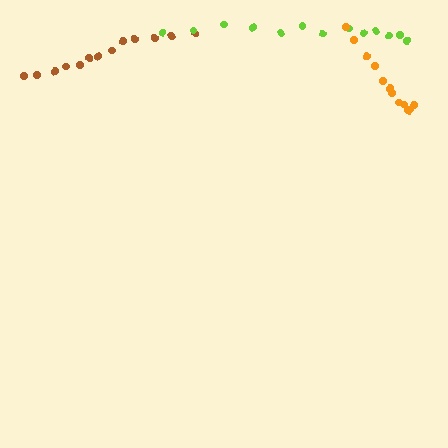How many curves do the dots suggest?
There are 3 distinct paths.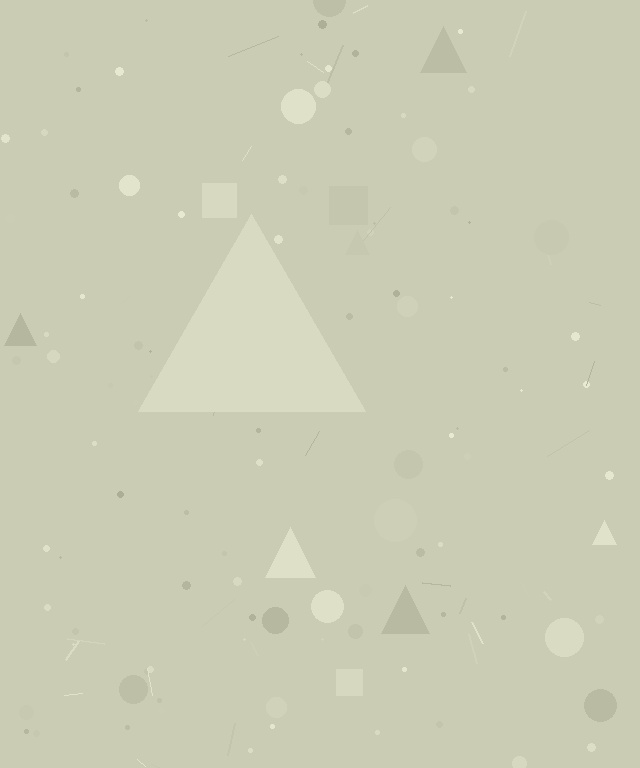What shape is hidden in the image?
A triangle is hidden in the image.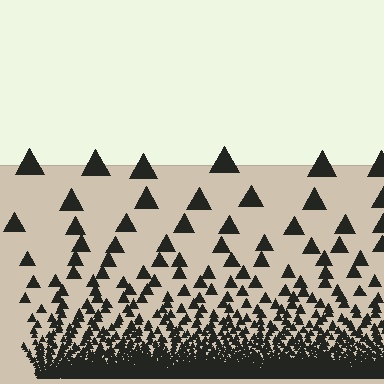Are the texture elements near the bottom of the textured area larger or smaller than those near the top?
Smaller. The gradient is inverted — elements near the bottom are smaller and denser.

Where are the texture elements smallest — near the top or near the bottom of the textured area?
Near the bottom.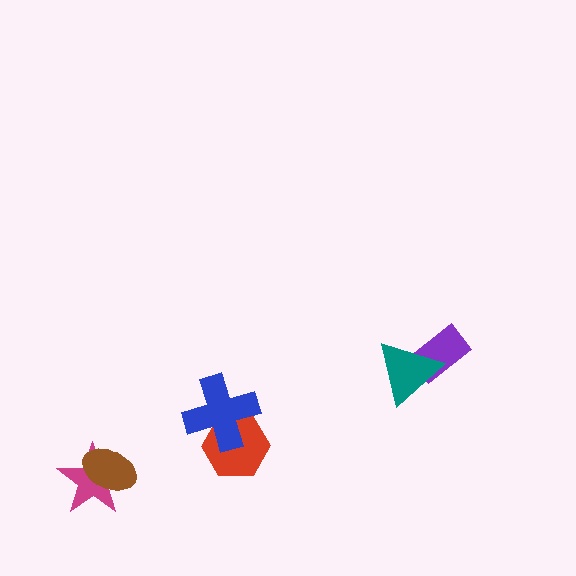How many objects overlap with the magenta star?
1 object overlaps with the magenta star.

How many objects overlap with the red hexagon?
1 object overlaps with the red hexagon.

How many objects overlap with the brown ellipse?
1 object overlaps with the brown ellipse.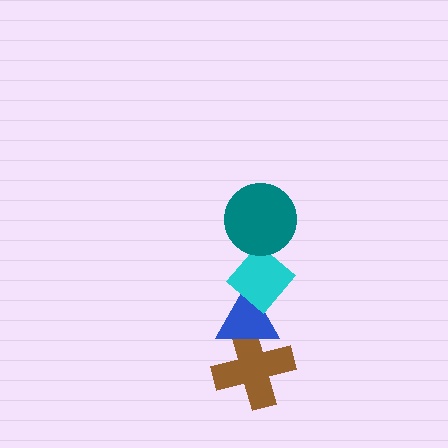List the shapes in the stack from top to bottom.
From top to bottom: the teal circle, the cyan diamond, the blue triangle, the brown cross.